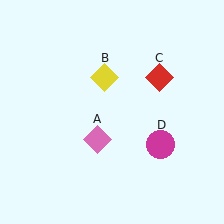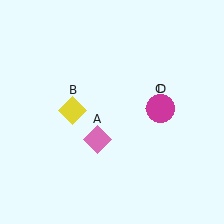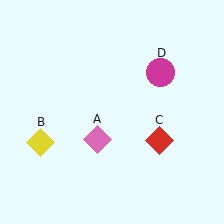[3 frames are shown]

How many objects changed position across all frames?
3 objects changed position: yellow diamond (object B), red diamond (object C), magenta circle (object D).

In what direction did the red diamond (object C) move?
The red diamond (object C) moved down.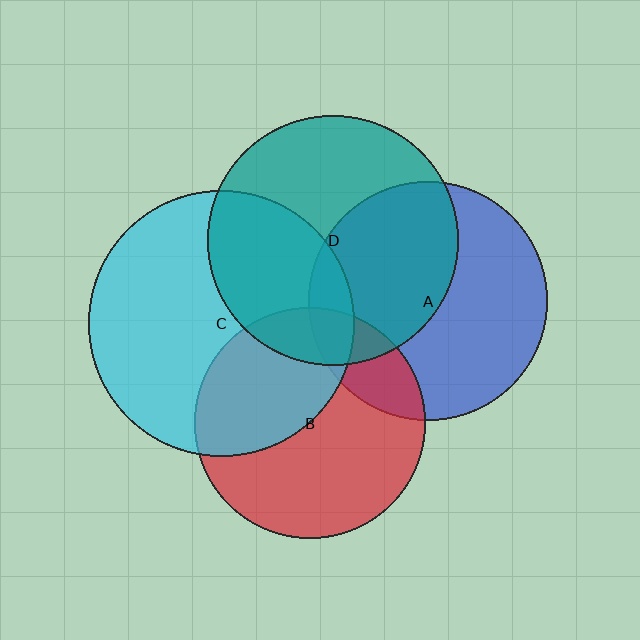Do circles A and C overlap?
Yes.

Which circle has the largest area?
Circle C (cyan).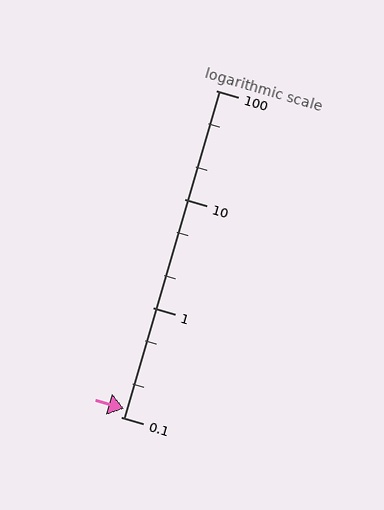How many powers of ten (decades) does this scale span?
The scale spans 3 decades, from 0.1 to 100.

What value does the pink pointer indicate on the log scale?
The pointer indicates approximately 0.12.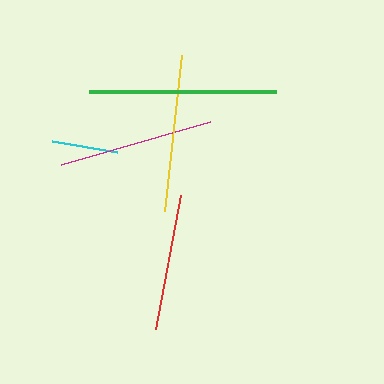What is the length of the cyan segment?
The cyan segment is approximately 66 pixels long.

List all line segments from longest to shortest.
From longest to shortest: green, yellow, magenta, red, cyan.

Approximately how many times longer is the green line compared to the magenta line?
The green line is approximately 1.2 times the length of the magenta line.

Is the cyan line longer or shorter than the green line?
The green line is longer than the cyan line.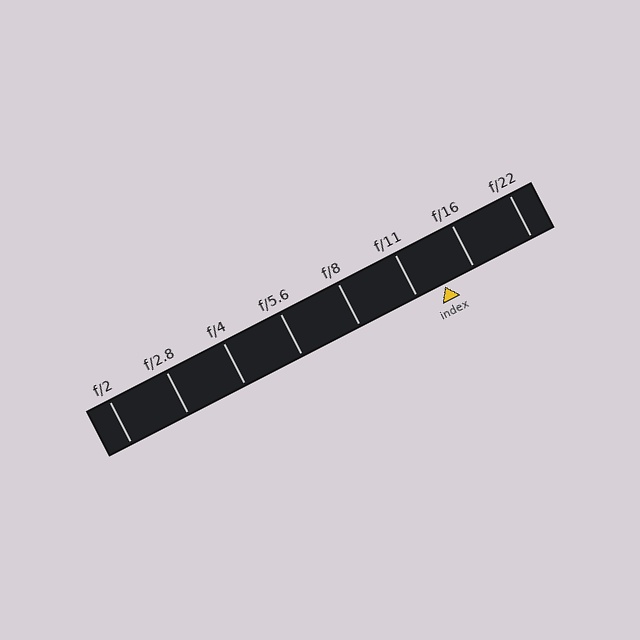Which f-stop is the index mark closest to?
The index mark is closest to f/11.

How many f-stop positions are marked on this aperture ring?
There are 8 f-stop positions marked.